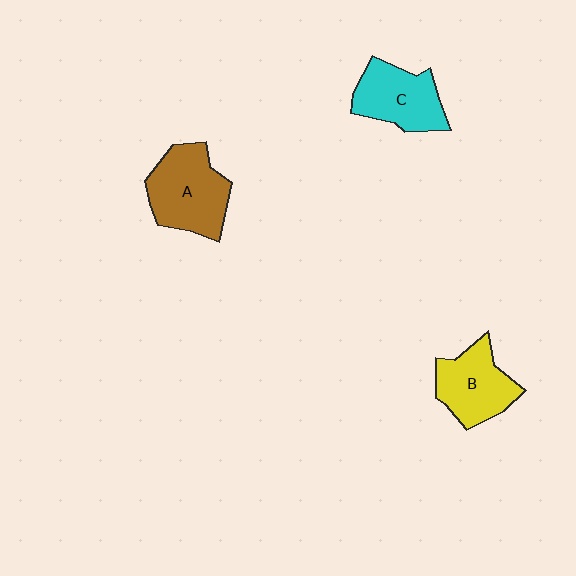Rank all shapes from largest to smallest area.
From largest to smallest: A (brown), B (yellow), C (cyan).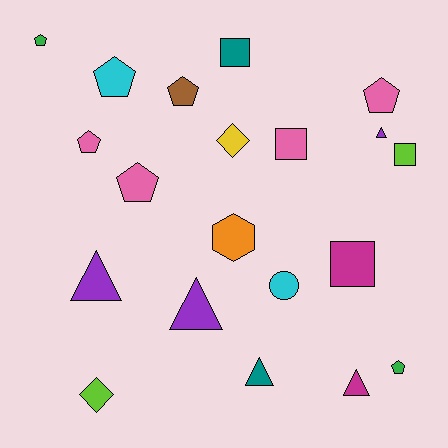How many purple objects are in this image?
There are 3 purple objects.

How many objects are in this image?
There are 20 objects.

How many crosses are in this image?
There are no crosses.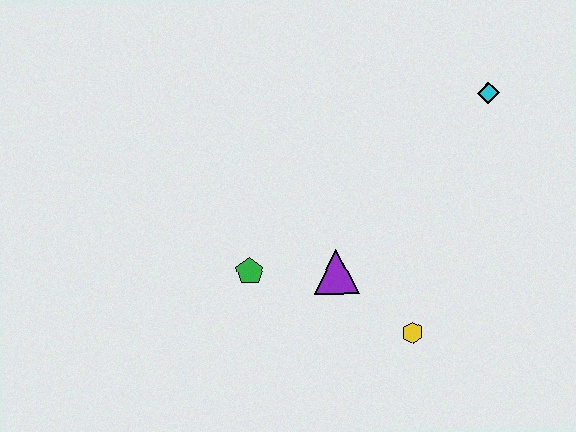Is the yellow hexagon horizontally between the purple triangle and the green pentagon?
No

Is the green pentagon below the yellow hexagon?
No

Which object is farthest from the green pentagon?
The cyan diamond is farthest from the green pentagon.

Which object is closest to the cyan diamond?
The purple triangle is closest to the cyan diamond.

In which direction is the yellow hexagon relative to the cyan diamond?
The yellow hexagon is below the cyan diamond.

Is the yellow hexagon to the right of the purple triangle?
Yes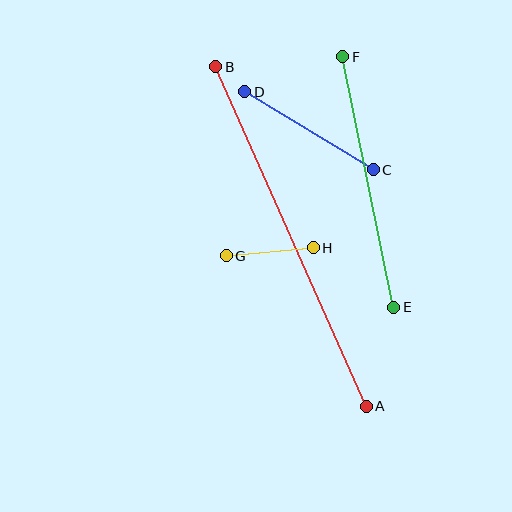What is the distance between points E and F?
The distance is approximately 256 pixels.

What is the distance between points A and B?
The distance is approximately 371 pixels.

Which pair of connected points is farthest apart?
Points A and B are farthest apart.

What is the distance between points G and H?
The distance is approximately 87 pixels.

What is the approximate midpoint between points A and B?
The midpoint is at approximately (291, 236) pixels.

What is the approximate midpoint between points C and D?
The midpoint is at approximately (309, 131) pixels.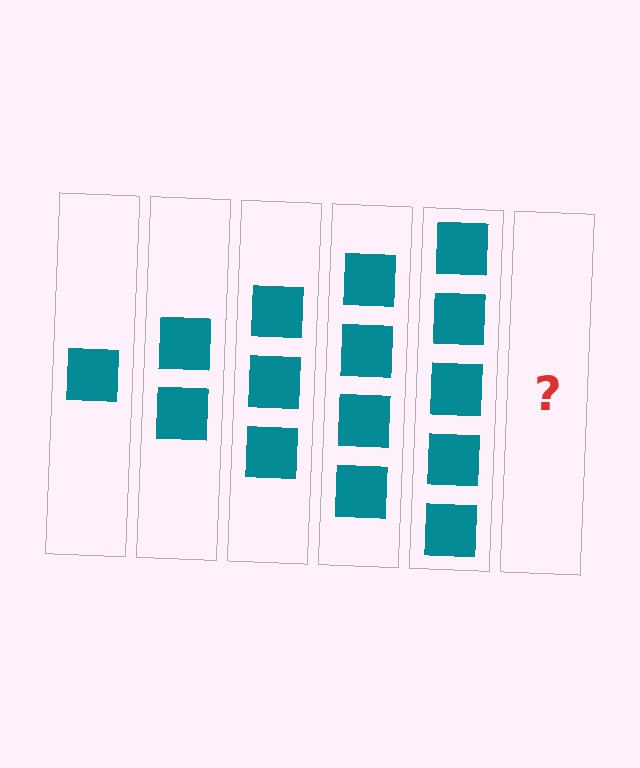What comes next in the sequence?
The next element should be 6 squares.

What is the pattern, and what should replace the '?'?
The pattern is that each step adds one more square. The '?' should be 6 squares.